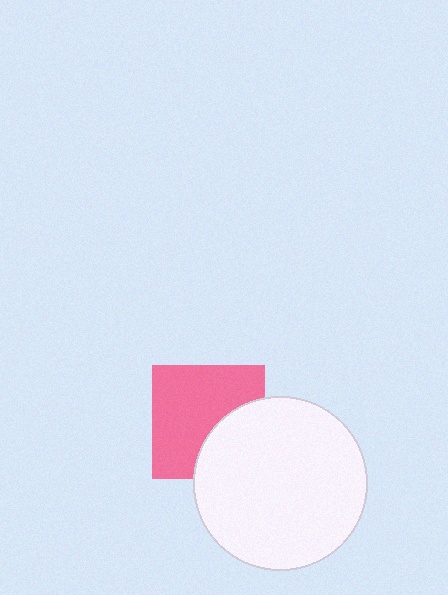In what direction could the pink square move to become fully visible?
The pink square could move toward the upper-left. That would shift it out from behind the white circle entirely.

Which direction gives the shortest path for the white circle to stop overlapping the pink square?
Moving toward the lower-right gives the shortest separation.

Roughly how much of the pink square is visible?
Most of it is visible (roughly 66%).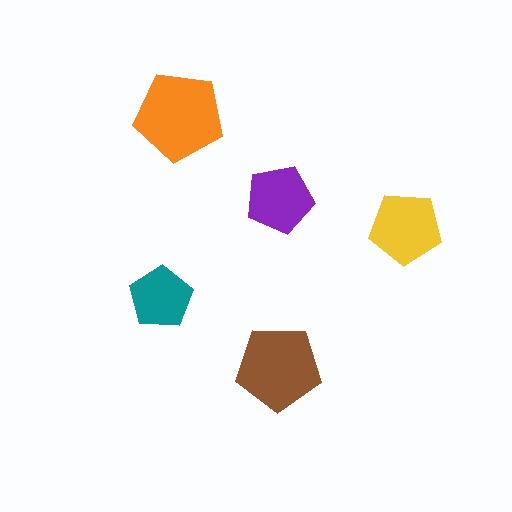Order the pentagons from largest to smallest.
the orange one, the brown one, the yellow one, the purple one, the teal one.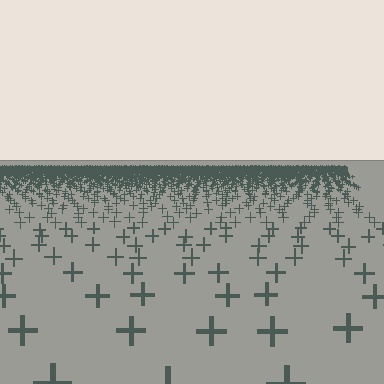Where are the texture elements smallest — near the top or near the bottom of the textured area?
Near the top.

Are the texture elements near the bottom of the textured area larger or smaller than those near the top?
Larger. Near the bottom, elements are closer to the viewer and appear at a bigger on-screen size.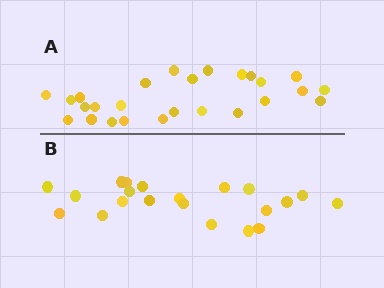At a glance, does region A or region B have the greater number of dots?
Region A (the top region) has more dots.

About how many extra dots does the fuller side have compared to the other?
Region A has about 5 more dots than region B.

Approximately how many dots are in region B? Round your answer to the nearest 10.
About 20 dots. (The exact count is 21, which rounds to 20.)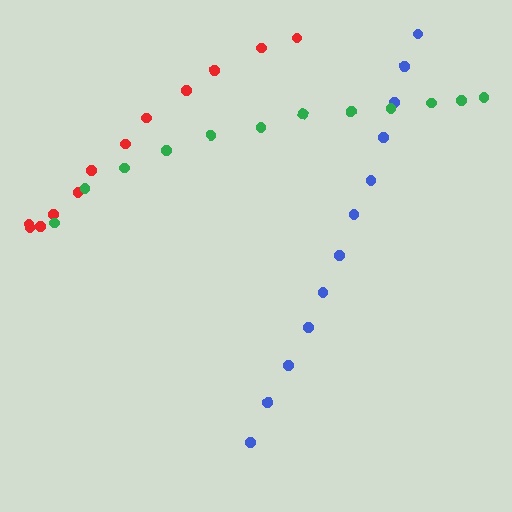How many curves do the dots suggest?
There are 3 distinct paths.